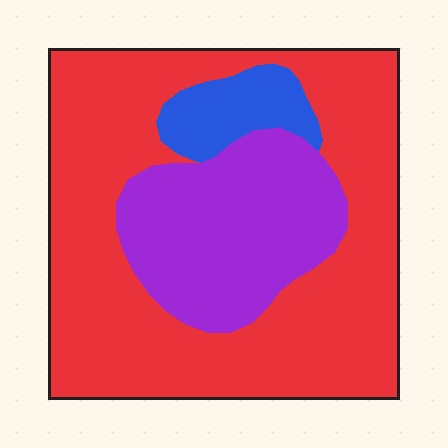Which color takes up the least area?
Blue, at roughly 10%.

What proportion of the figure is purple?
Purple covers 27% of the figure.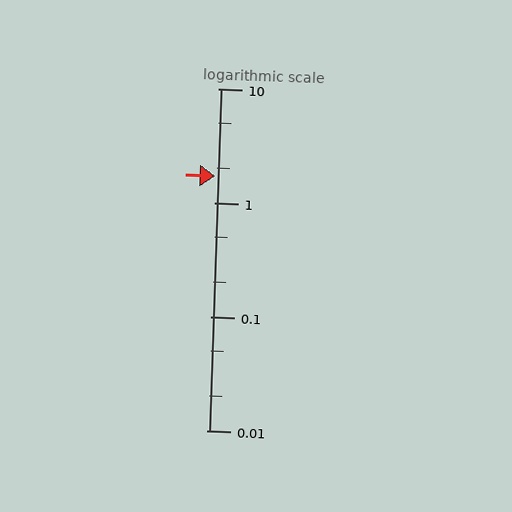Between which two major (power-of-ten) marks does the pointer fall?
The pointer is between 1 and 10.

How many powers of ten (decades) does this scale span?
The scale spans 3 decades, from 0.01 to 10.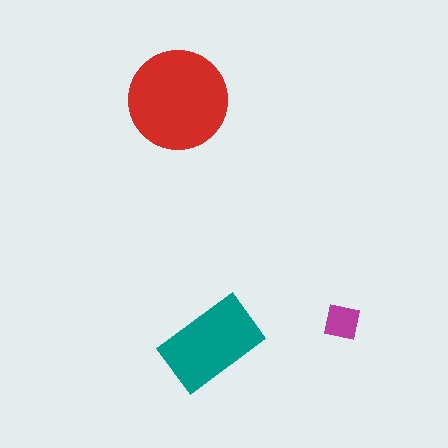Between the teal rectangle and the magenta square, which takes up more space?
The teal rectangle.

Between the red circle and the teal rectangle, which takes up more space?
The red circle.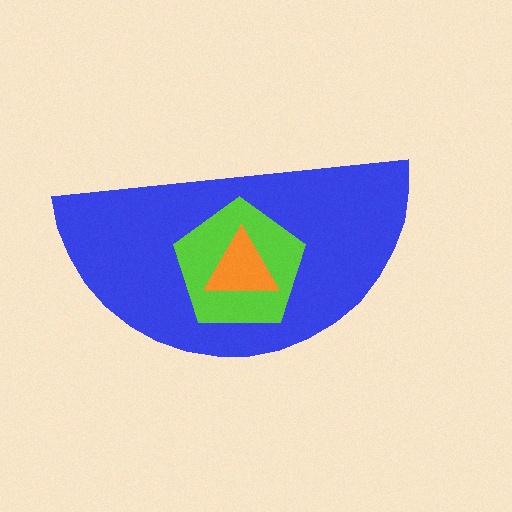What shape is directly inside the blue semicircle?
The lime pentagon.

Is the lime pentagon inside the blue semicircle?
Yes.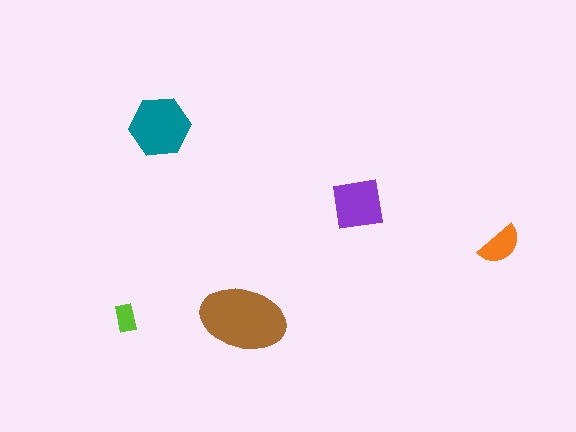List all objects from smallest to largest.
The lime rectangle, the orange semicircle, the purple square, the teal hexagon, the brown ellipse.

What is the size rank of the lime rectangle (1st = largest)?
5th.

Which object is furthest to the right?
The orange semicircle is rightmost.